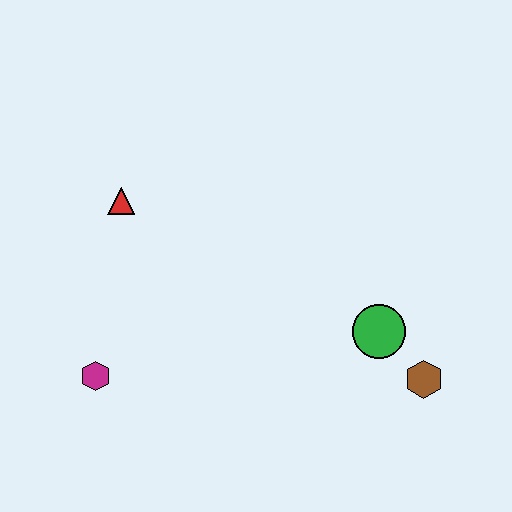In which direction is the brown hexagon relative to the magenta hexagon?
The brown hexagon is to the right of the magenta hexagon.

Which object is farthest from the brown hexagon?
The red triangle is farthest from the brown hexagon.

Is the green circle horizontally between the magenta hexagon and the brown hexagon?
Yes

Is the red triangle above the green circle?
Yes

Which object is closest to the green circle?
The brown hexagon is closest to the green circle.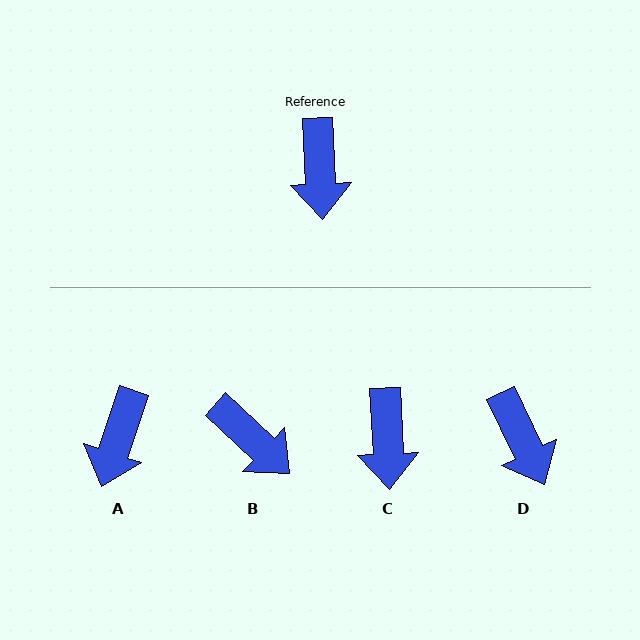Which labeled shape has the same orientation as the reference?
C.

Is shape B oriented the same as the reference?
No, it is off by about 44 degrees.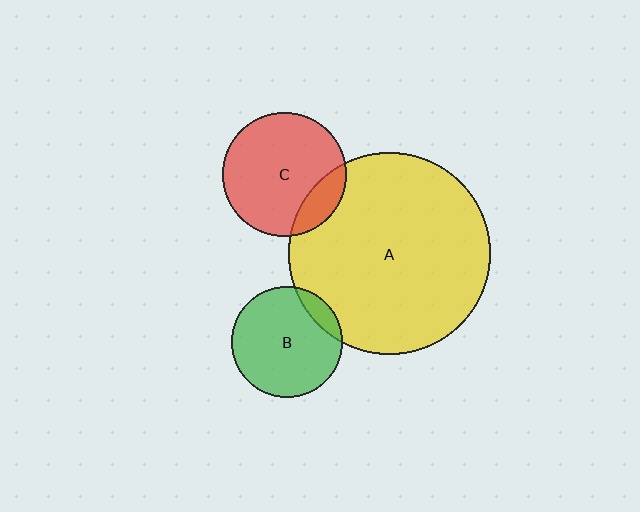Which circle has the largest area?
Circle A (yellow).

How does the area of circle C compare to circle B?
Approximately 1.2 times.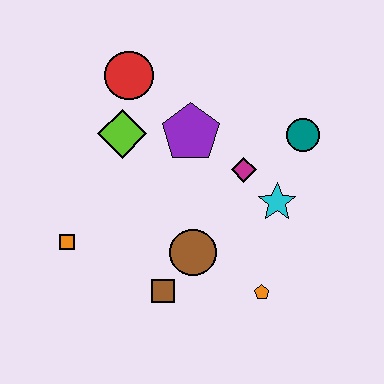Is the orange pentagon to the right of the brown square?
Yes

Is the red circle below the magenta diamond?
No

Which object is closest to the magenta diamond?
The cyan star is closest to the magenta diamond.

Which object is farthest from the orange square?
The teal circle is farthest from the orange square.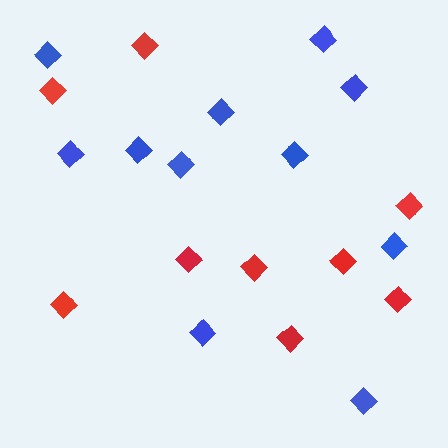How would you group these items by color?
There are 2 groups: one group of blue diamonds (11) and one group of red diamonds (9).